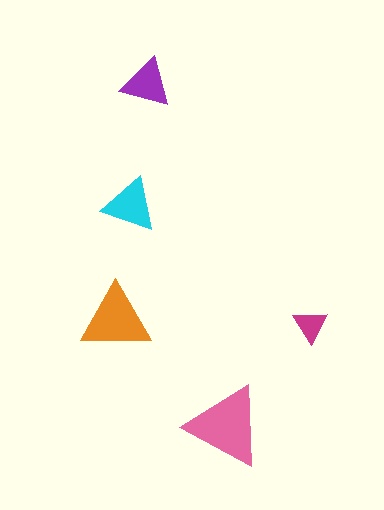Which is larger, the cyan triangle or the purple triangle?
The cyan one.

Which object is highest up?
The purple triangle is topmost.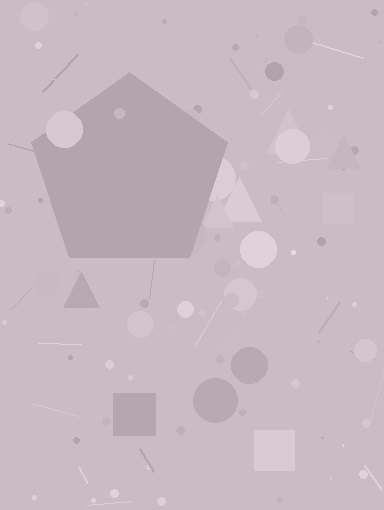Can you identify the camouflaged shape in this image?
The camouflaged shape is a pentagon.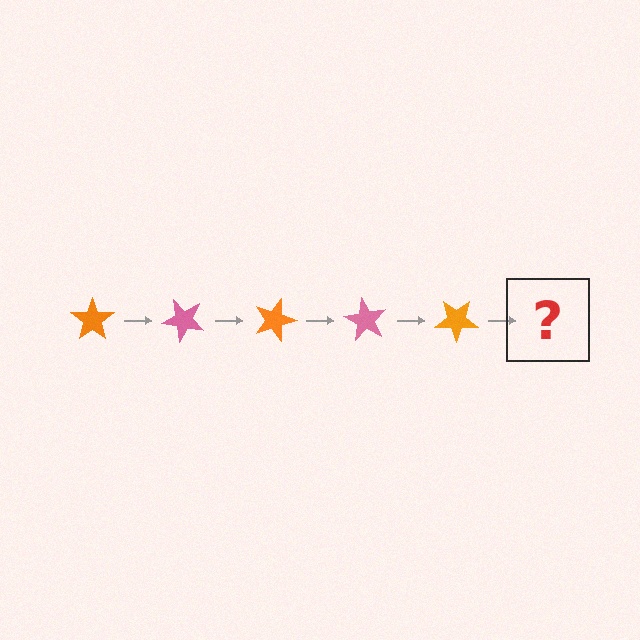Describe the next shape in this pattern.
It should be a pink star, rotated 225 degrees from the start.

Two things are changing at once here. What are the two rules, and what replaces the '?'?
The two rules are that it rotates 45 degrees each step and the color cycles through orange and pink. The '?' should be a pink star, rotated 225 degrees from the start.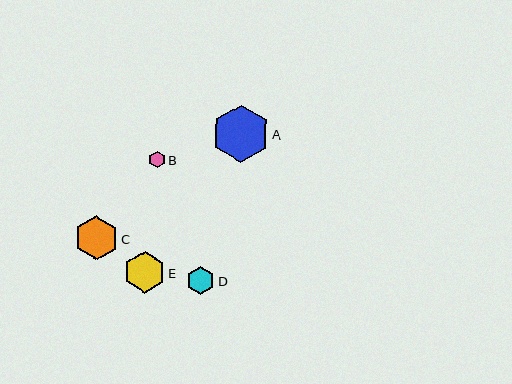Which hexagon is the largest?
Hexagon A is the largest with a size of approximately 57 pixels.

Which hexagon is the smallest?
Hexagon B is the smallest with a size of approximately 16 pixels.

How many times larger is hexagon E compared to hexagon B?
Hexagon E is approximately 2.5 times the size of hexagon B.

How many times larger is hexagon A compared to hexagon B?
Hexagon A is approximately 3.5 times the size of hexagon B.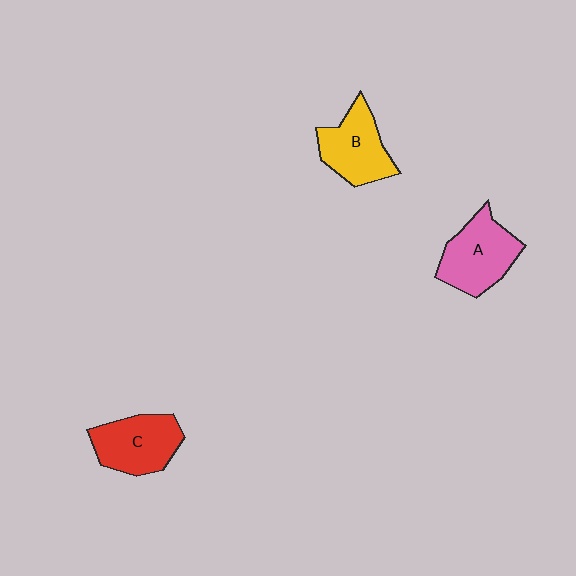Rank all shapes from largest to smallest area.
From largest to smallest: A (pink), C (red), B (yellow).